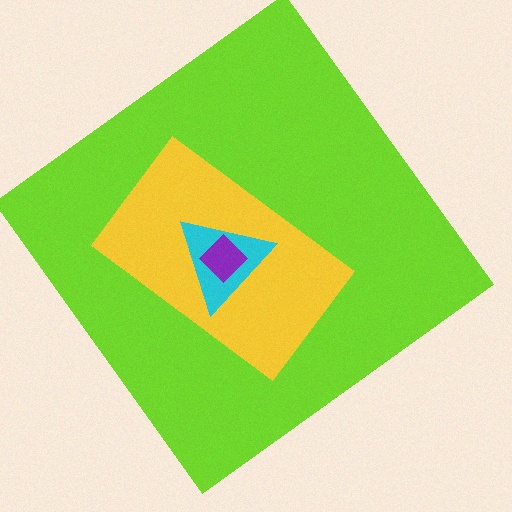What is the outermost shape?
The lime diamond.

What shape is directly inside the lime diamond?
The yellow rectangle.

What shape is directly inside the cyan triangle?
The purple diamond.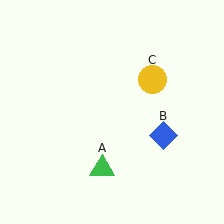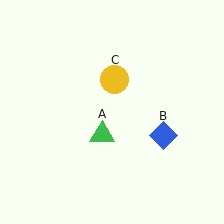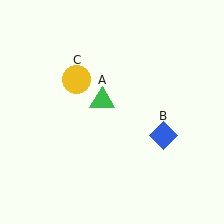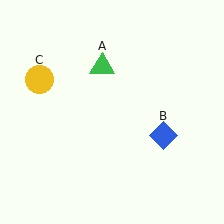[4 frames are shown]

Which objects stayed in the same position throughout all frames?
Blue diamond (object B) remained stationary.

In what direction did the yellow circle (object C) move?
The yellow circle (object C) moved left.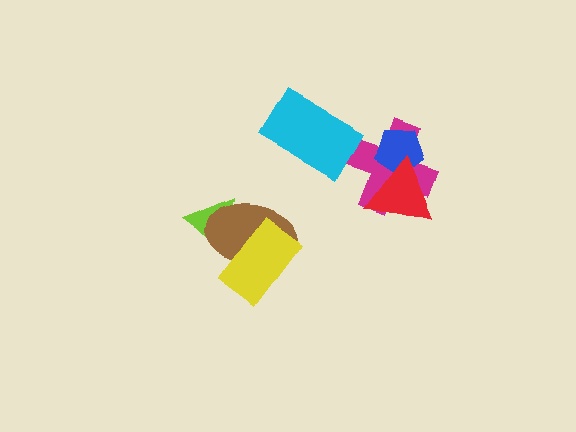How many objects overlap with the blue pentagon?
2 objects overlap with the blue pentagon.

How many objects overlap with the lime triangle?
2 objects overlap with the lime triangle.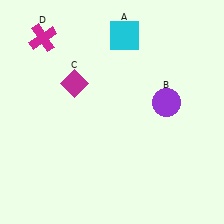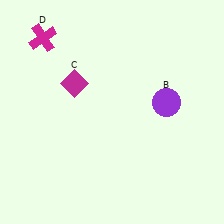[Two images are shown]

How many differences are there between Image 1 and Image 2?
There is 1 difference between the two images.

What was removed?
The cyan square (A) was removed in Image 2.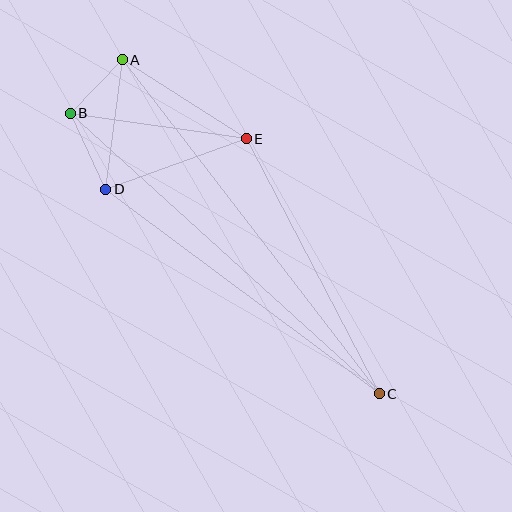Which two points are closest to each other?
Points A and B are closest to each other.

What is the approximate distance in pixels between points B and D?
The distance between B and D is approximately 84 pixels.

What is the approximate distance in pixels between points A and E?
The distance between A and E is approximately 147 pixels.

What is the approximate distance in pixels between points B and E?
The distance between B and E is approximately 178 pixels.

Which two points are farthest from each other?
Points A and C are farthest from each other.